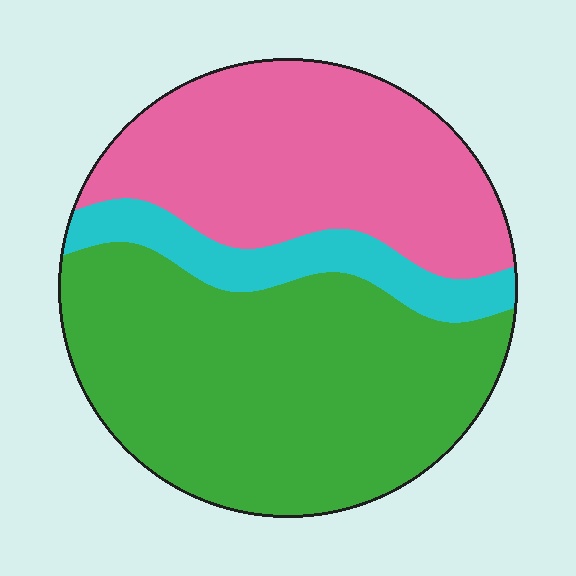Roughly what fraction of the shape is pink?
Pink covers around 35% of the shape.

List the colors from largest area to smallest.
From largest to smallest: green, pink, cyan.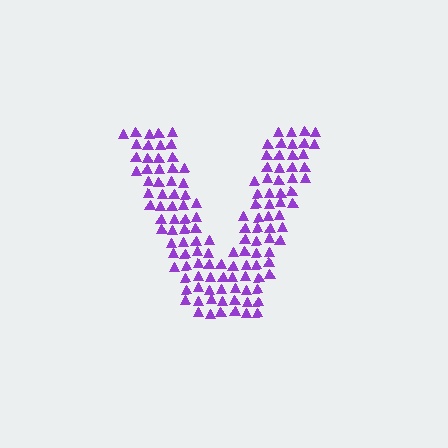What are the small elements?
The small elements are triangles.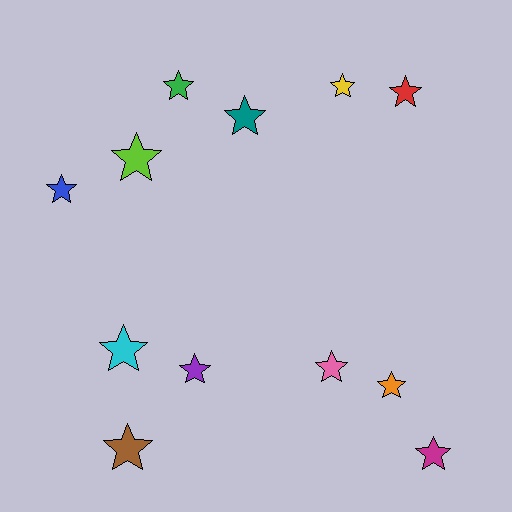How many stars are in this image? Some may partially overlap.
There are 12 stars.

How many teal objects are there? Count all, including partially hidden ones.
There is 1 teal object.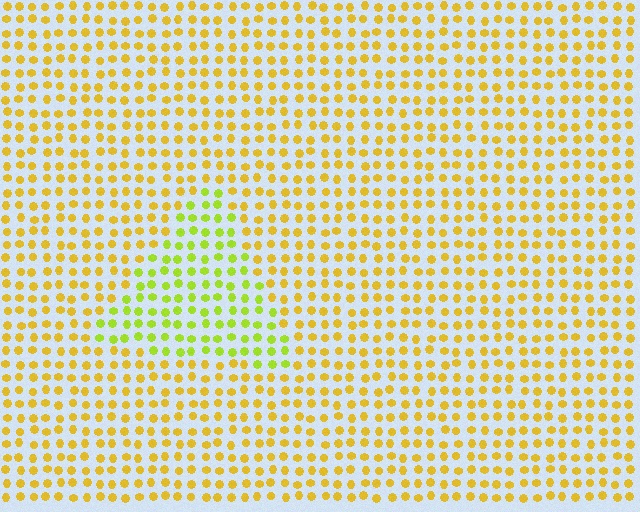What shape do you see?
I see a triangle.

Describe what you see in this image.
The image is filled with small yellow elements in a uniform arrangement. A triangle-shaped region is visible where the elements are tinted to a slightly different hue, forming a subtle color boundary.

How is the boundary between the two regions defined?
The boundary is defined purely by a slight shift in hue (about 34 degrees). Spacing, size, and orientation are identical on both sides.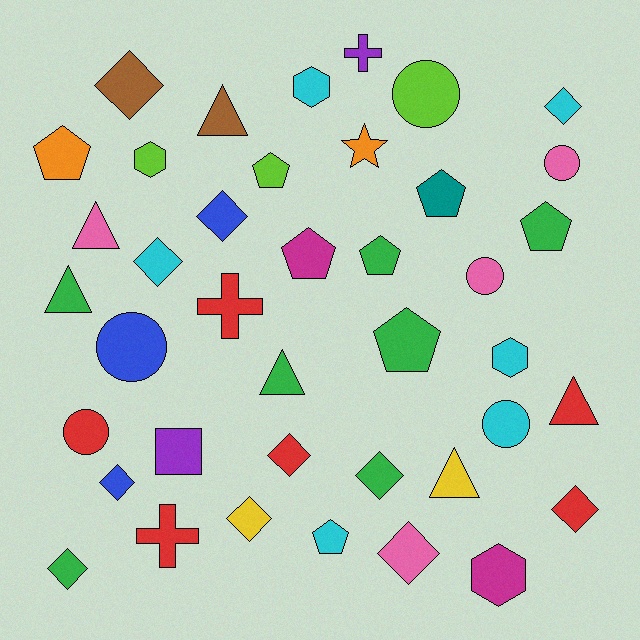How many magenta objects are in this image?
There are 2 magenta objects.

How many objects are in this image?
There are 40 objects.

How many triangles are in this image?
There are 6 triangles.